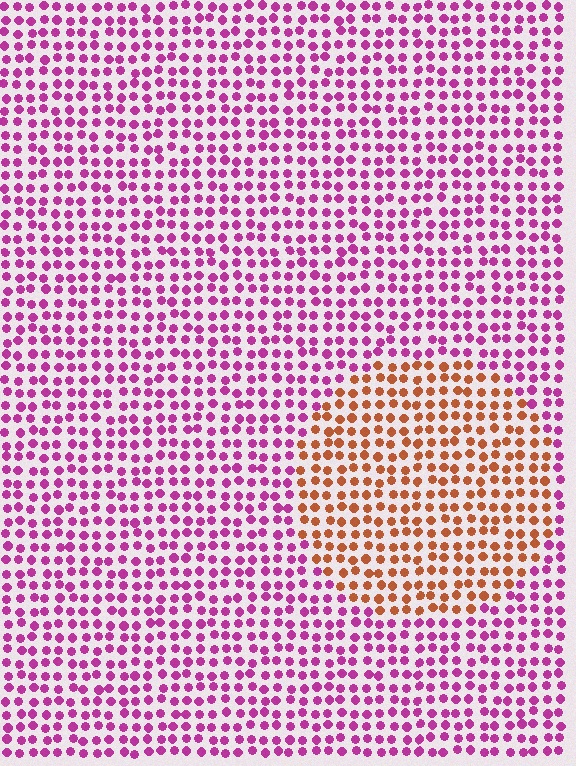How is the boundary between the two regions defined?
The boundary is defined purely by a slight shift in hue (about 64 degrees). Spacing, size, and orientation are identical on both sides.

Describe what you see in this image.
The image is filled with small magenta elements in a uniform arrangement. A circle-shaped region is visible where the elements are tinted to a slightly different hue, forming a subtle color boundary.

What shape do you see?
I see a circle.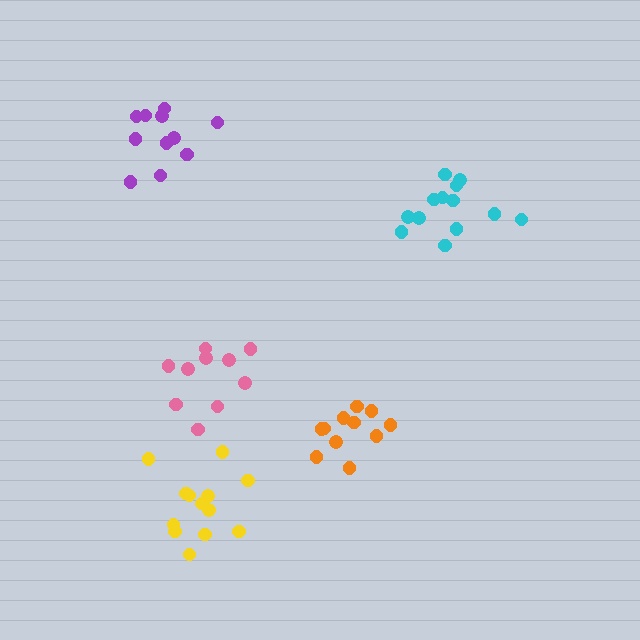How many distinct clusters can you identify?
There are 5 distinct clusters.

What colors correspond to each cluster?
The clusters are colored: yellow, cyan, pink, orange, purple.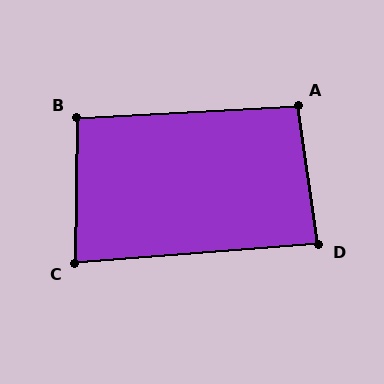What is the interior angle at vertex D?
Approximately 86 degrees (approximately right).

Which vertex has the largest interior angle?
A, at approximately 95 degrees.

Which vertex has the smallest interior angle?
C, at approximately 85 degrees.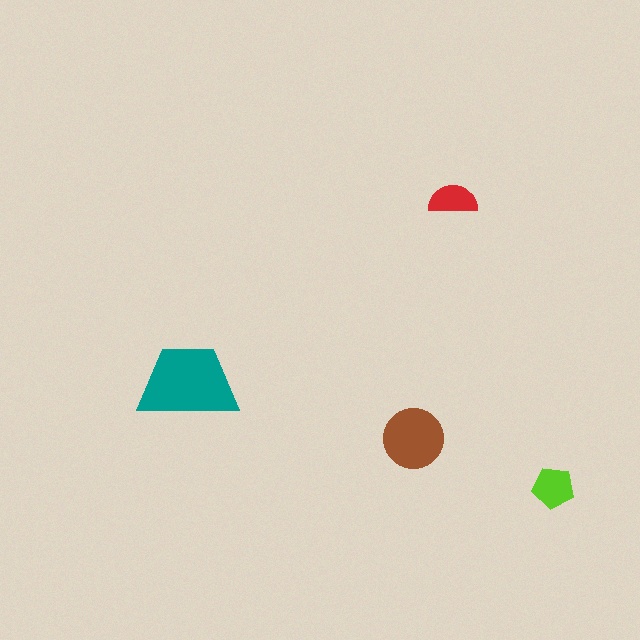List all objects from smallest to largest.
The red semicircle, the lime pentagon, the brown circle, the teal trapezoid.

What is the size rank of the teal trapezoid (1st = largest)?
1st.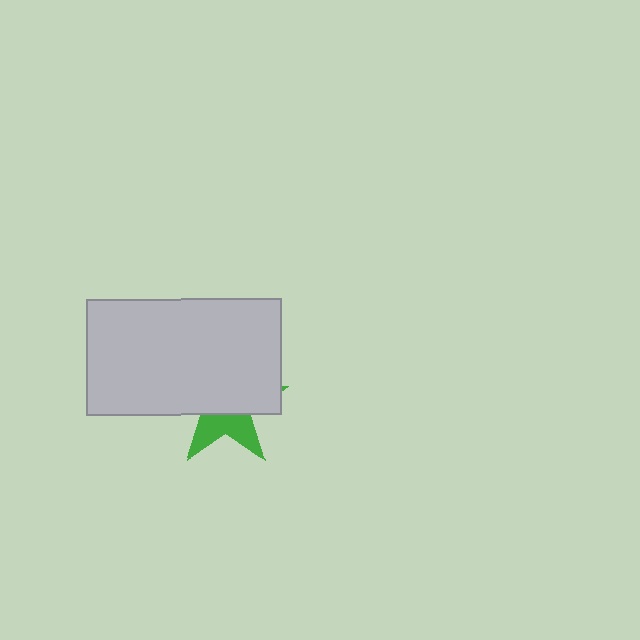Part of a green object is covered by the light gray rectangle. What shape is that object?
It is a star.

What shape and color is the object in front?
The object in front is a light gray rectangle.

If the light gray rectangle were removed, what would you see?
You would see the complete green star.